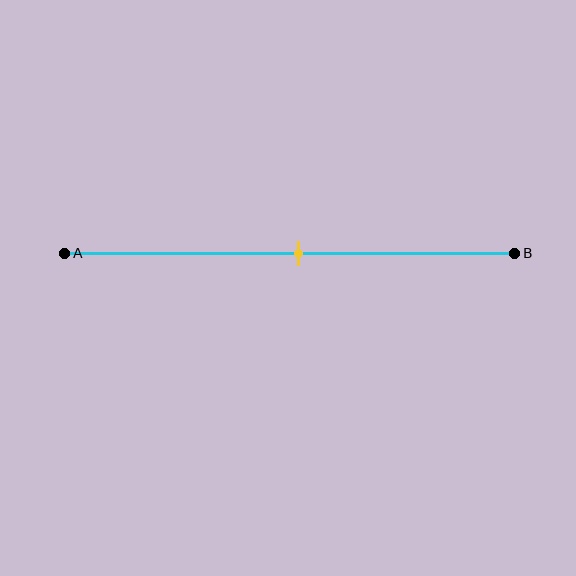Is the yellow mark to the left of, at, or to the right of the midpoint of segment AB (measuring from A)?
The yellow mark is approximately at the midpoint of segment AB.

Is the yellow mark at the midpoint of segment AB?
Yes, the mark is approximately at the midpoint.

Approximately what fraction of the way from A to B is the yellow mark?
The yellow mark is approximately 50% of the way from A to B.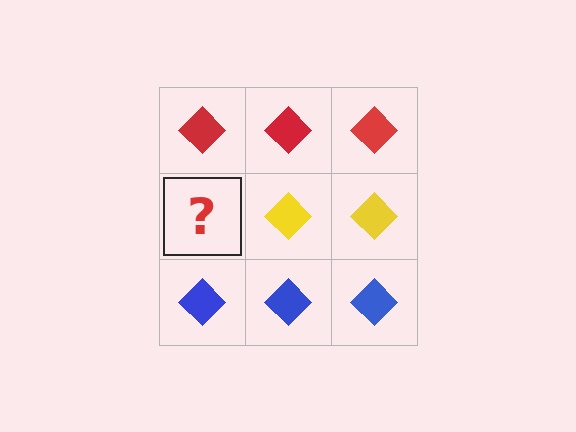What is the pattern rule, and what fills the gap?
The rule is that each row has a consistent color. The gap should be filled with a yellow diamond.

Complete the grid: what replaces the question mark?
The question mark should be replaced with a yellow diamond.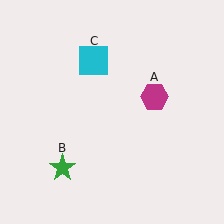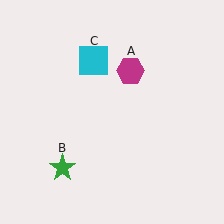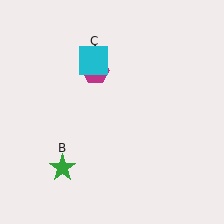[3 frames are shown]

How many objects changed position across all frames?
1 object changed position: magenta hexagon (object A).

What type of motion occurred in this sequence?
The magenta hexagon (object A) rotated counterclockwise around the center of the scene.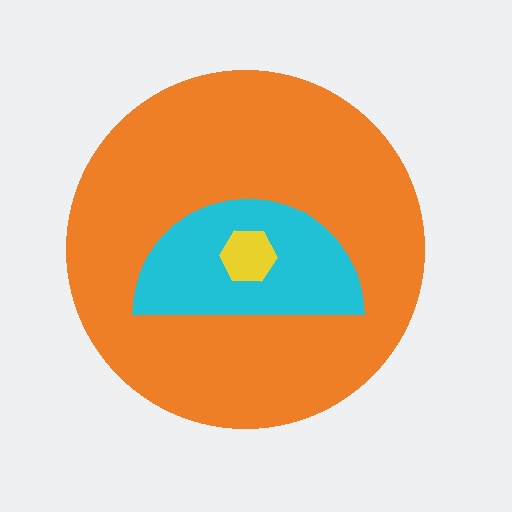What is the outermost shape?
The orange circle.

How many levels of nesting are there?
3.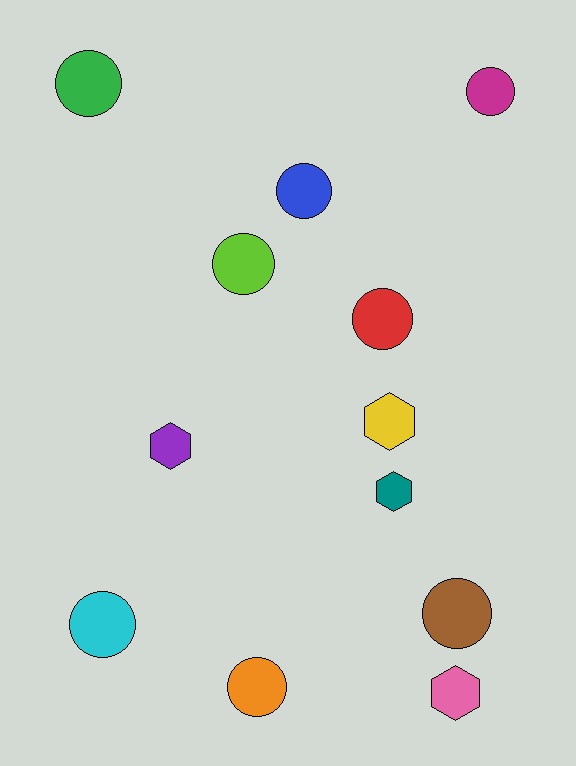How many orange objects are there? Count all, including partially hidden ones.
There is 1 orange object.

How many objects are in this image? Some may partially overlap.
There are 12 objects.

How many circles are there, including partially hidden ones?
There are 8 circles.